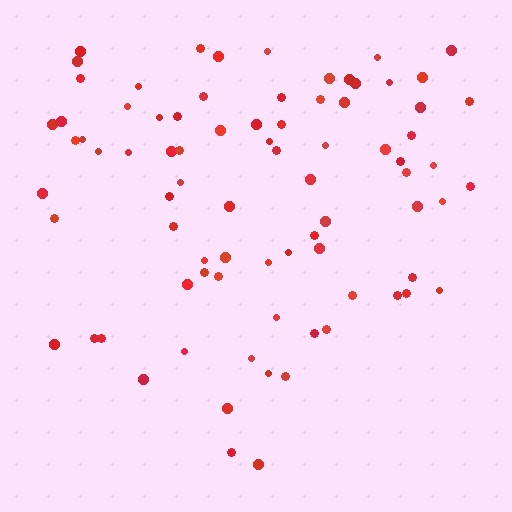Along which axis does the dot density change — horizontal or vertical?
Vertical.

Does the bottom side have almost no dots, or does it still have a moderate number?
Still a moderate number, just noticeably fewer than the top.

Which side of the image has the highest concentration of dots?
The top.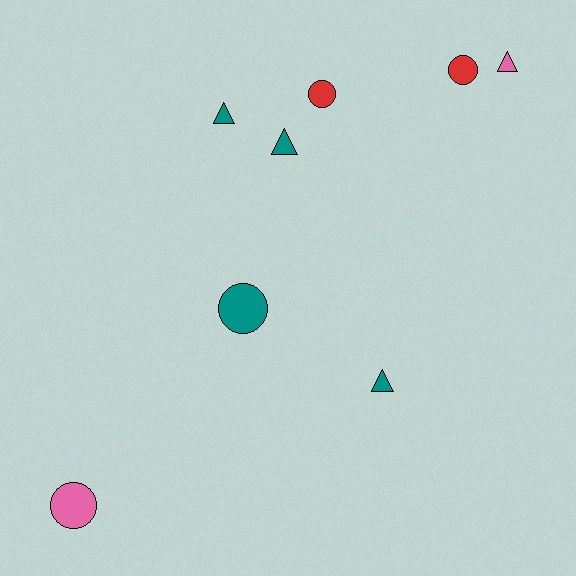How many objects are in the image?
There are 8 objects.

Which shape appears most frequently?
Triangle, with 4 objects.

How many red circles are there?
There are 2 red circles.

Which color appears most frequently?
Teal, with 4 objects.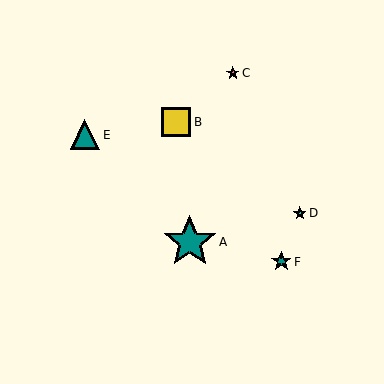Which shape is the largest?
The teal star (labeled A) is the largest.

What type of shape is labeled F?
Shape F is a teal star.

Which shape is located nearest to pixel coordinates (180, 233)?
The teal star (labeled A) at (190, 242) is nearest to that location.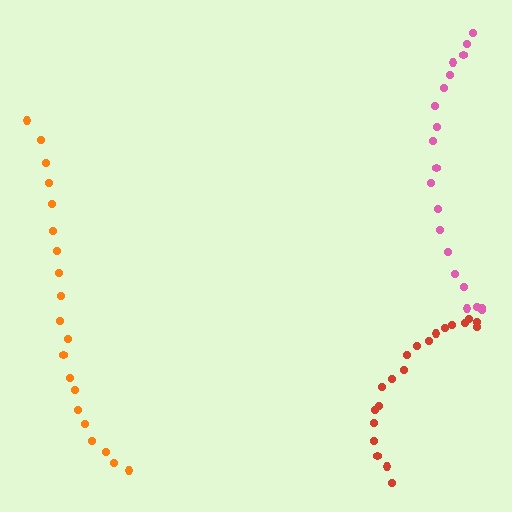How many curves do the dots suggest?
There are 3 distinct paths.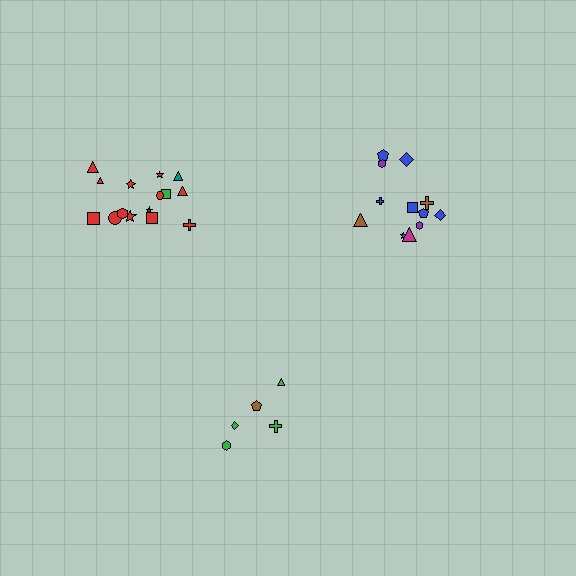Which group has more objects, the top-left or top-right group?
The top-left group.